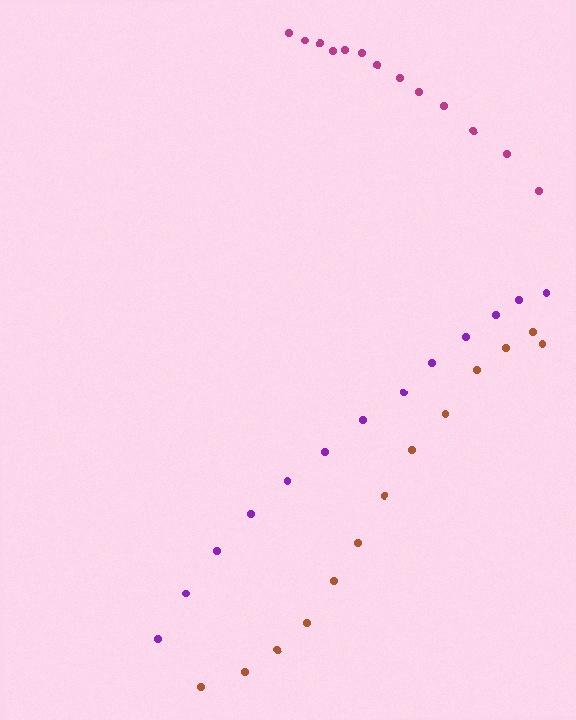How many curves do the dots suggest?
There are 3 distinct paths.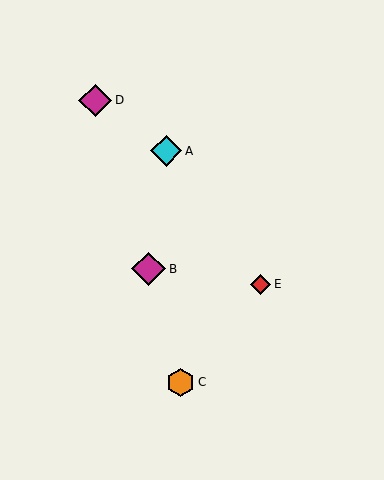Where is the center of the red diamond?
The center of the red diamond is at (261, 284).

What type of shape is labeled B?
Shape B is a magenta diamond.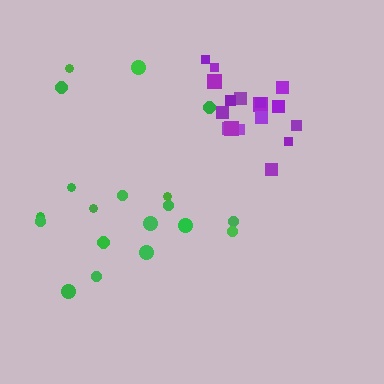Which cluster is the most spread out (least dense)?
Green.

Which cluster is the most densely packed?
Purple.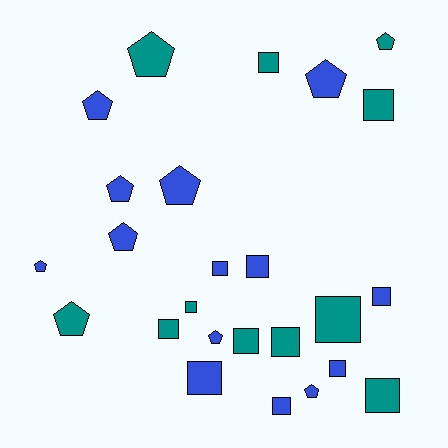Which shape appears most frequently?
Square, with 14 objects.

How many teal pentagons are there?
There are 3 teal pentagons.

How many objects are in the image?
There are 25 objects.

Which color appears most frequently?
Blue, with 14 objects.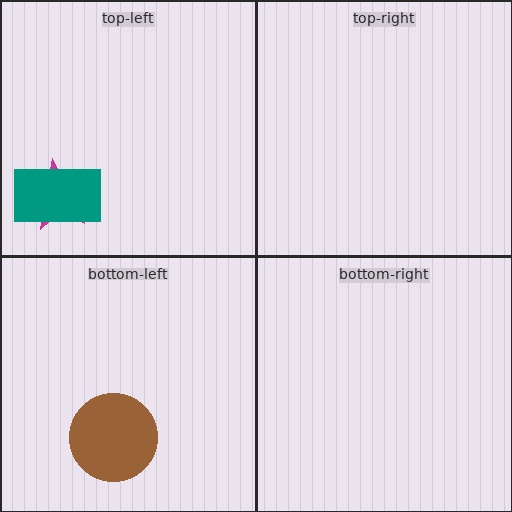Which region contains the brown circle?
The bottom-left region.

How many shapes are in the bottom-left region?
1.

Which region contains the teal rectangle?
The top-left region.